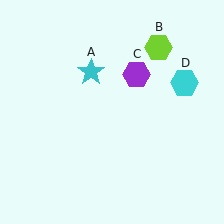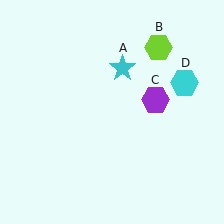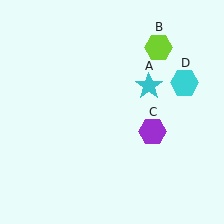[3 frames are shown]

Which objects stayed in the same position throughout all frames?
Lime hexagon (object B) and cyan hexagon (object D) remained stationary.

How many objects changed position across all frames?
2 objects changed position: cyan star (object A), purple hexagon (object C).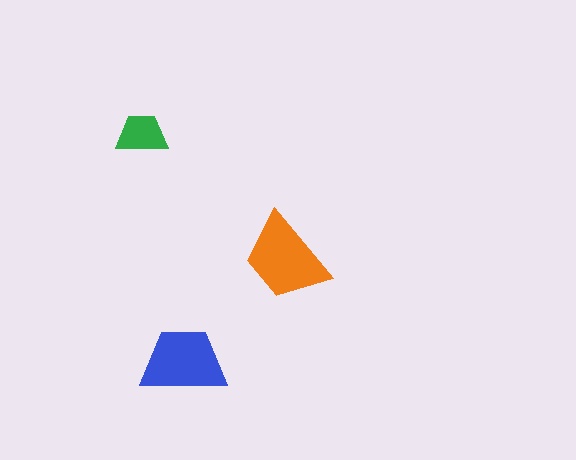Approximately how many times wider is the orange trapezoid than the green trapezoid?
About 1.5 times wider.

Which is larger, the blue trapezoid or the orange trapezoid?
The orange one.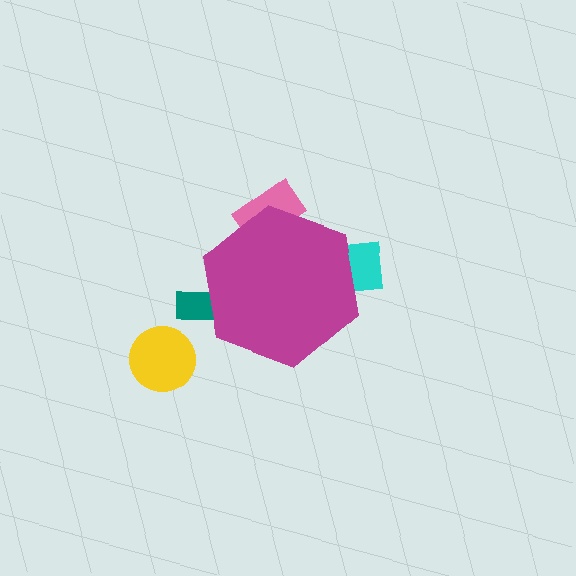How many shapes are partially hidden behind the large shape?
3 shapes are partially hidden.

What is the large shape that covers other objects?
A magenta hexagon.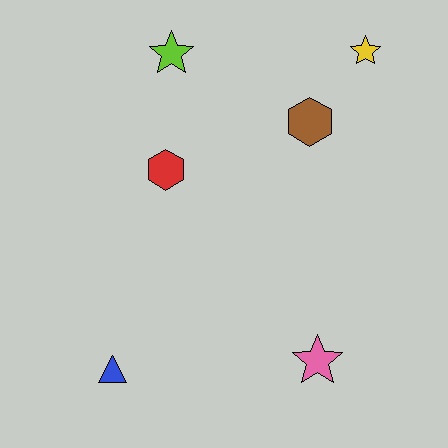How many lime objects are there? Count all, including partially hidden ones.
There is 1 lime object.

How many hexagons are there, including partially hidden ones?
There are 2 hexagons.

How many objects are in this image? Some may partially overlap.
There are 6 objects.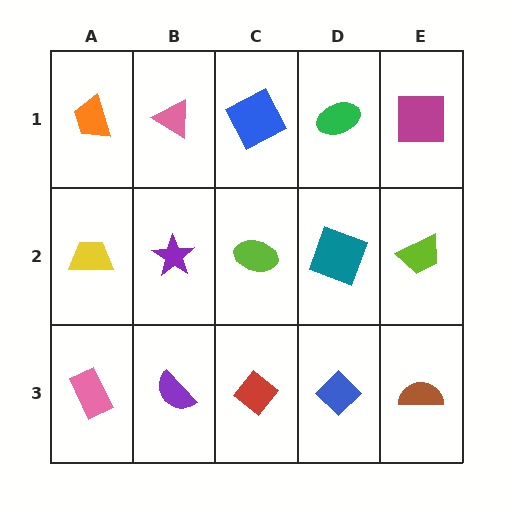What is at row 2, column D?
A teal square.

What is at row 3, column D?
A blue diamond.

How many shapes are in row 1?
5 shapes.